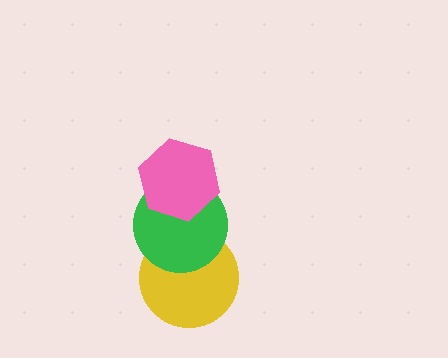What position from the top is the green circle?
The green circle is 2nd from the top.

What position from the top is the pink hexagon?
The pink hexagon is 1st from the top.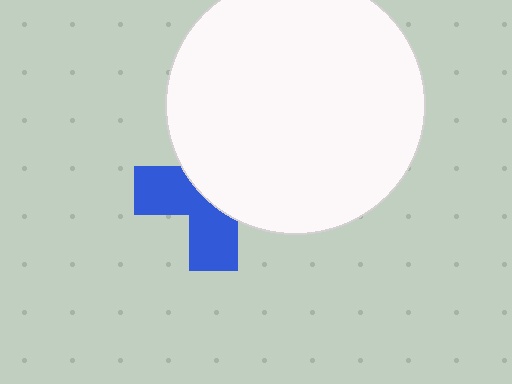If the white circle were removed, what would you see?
You would see the complete blue cross.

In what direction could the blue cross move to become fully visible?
The blue cross could move toward the lower-left. That would shift it out from behind the white circle entirely.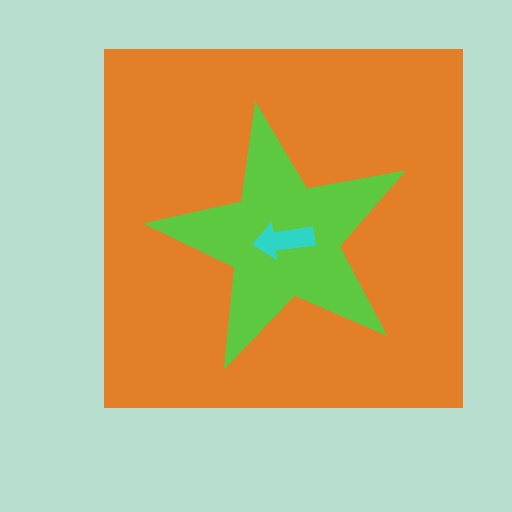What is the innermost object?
The cyan arrow.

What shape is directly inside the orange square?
The lime star.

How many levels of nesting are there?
3.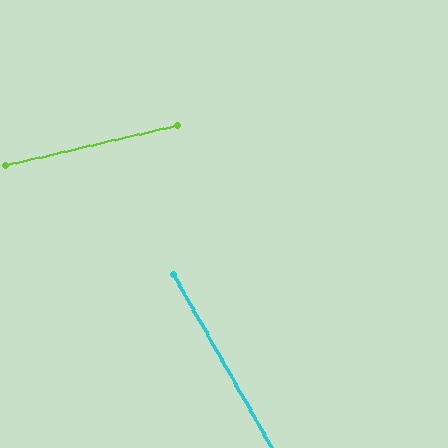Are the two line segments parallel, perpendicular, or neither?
Neither parallel nor perpendicular — they differ by about 73°.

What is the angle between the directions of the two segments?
Approximately 73 degrees.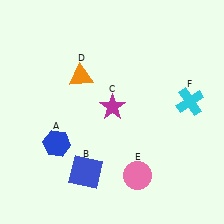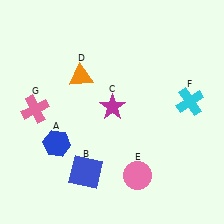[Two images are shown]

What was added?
A pink cross (G) was added in Image 2.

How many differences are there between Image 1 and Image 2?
There is 1 difference between the two images.